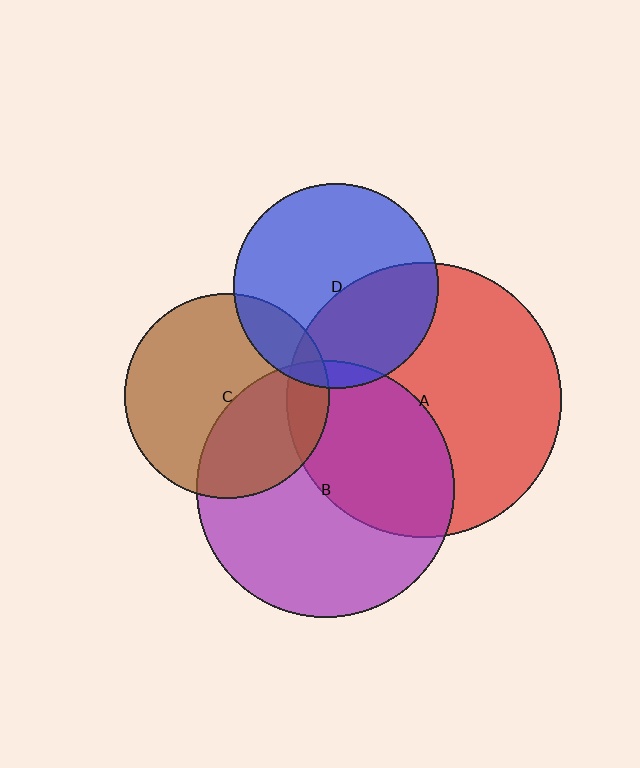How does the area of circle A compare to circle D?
Approximately 1.8 times.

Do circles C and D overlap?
Yes.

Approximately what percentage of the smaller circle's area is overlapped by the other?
Approximately 15%.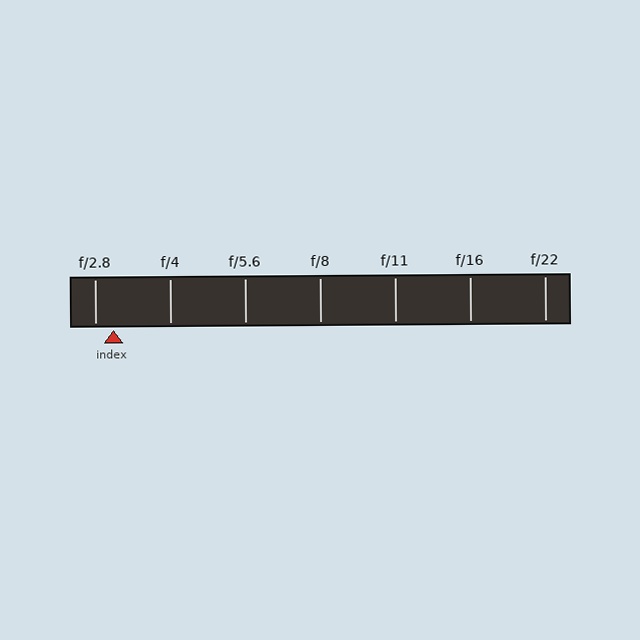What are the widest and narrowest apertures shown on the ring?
The widest aperture shown is f/2.8 and the narrowest is f/22.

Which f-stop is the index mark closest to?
The index mark is closest to f/2.8.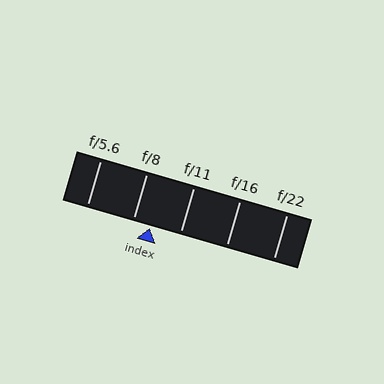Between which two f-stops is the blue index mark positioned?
The index mark is between f/8 and f/11.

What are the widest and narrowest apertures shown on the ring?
The widest aperture shown is f/5.6 and the narrowest is f/22.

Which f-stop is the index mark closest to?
The index mark is closest to f/8.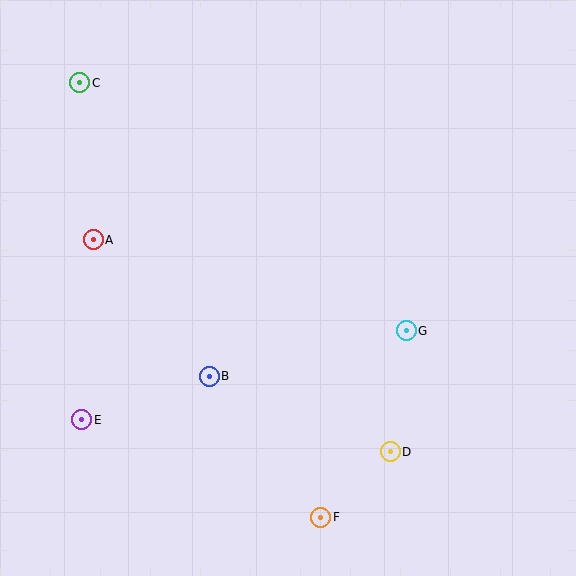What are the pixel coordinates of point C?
Point C is at (80, 83).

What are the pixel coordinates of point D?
Point D is at (390, 452).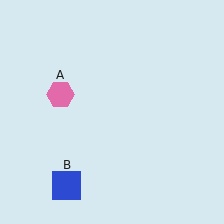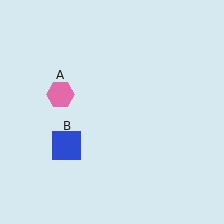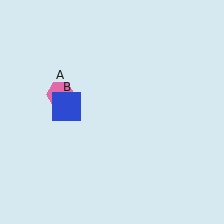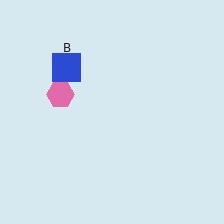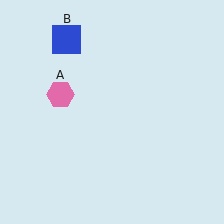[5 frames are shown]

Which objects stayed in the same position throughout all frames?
Pink hexagon (object A) remained stationary.